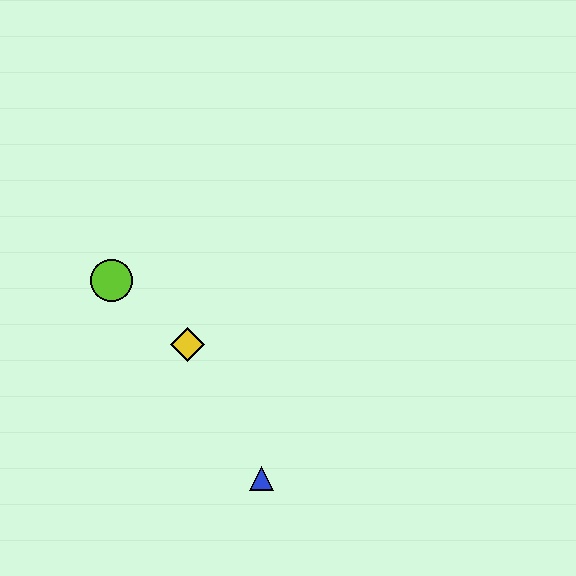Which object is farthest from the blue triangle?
The lime circle is farthest from the blue triangle.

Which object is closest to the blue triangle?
The yellow diamond is closest to the blue triangle.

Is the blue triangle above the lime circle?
No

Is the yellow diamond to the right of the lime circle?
Yes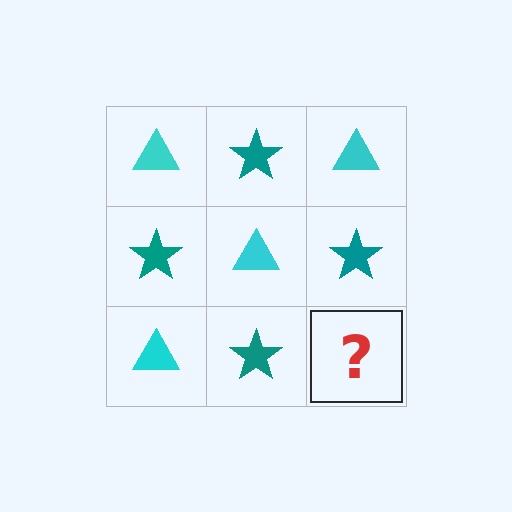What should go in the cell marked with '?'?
The missing cell should contain a cyan triangle.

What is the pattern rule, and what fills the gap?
The rule is that it alternates cyan triangle and teal star in a checkerboard pattern. The gap should be filled with a cyan triangle.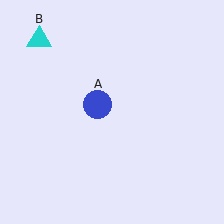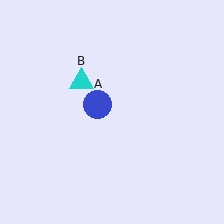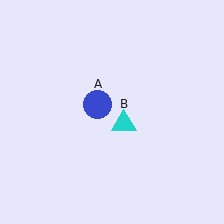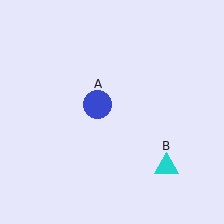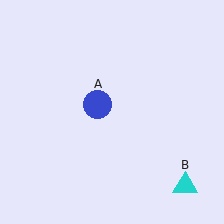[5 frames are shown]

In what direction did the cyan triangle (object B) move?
The cyan triangle (object B) moved down and to the right.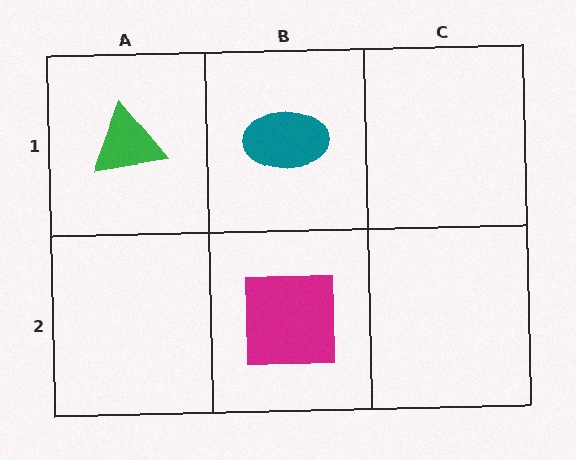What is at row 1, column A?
A green triangle.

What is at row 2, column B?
A magenta square.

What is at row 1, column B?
A teal ellipse.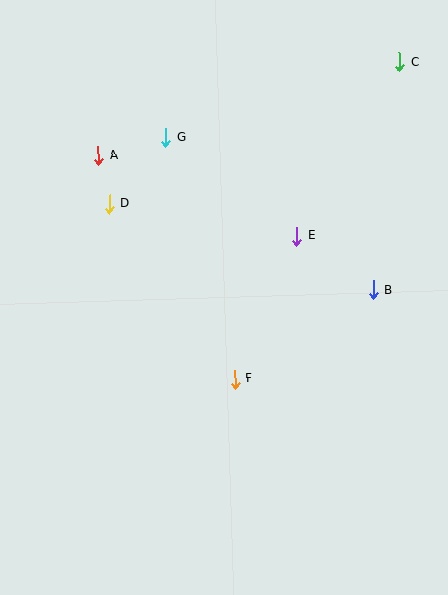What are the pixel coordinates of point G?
Point G is at (166, 137).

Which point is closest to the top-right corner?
Point C is closest to the top-right corner.